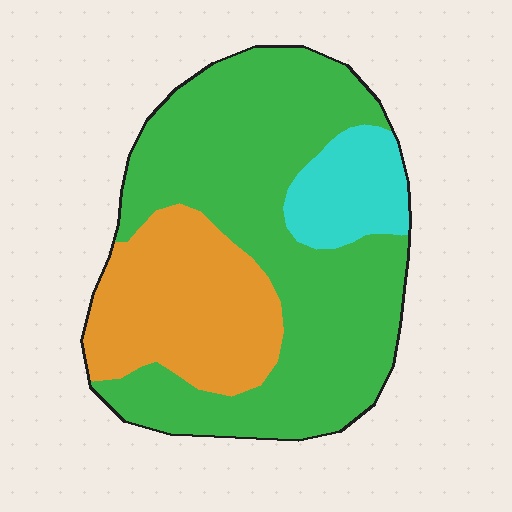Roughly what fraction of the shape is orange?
Orange covers roughly 25% of the shape.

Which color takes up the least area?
Cyan, at roughly 10%.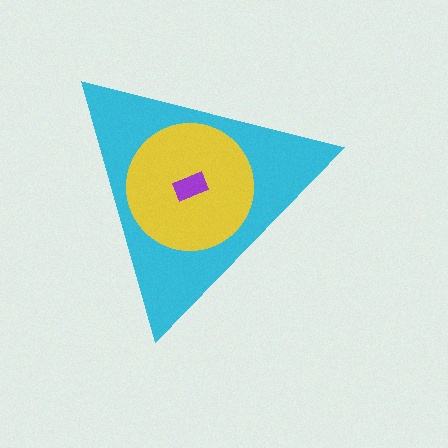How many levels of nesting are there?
3.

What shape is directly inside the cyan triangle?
The yellow circle.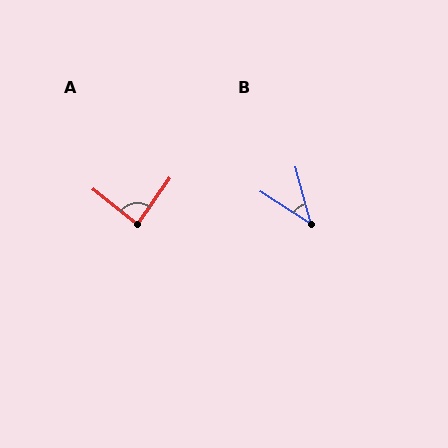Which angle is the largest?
A, at approximately 87 degrees.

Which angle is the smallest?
B, at approximately 42 degrees.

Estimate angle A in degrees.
Approximately 87 degrees.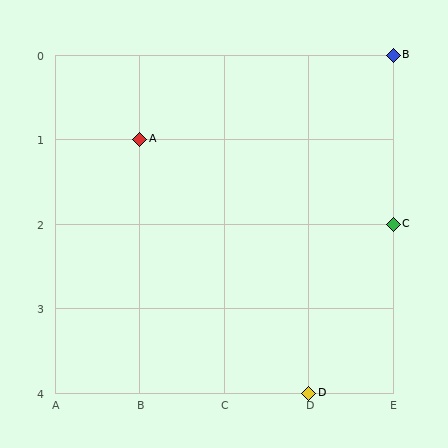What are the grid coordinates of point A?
Point A is at grid coordinates (B, 1).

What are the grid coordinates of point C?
Point C is at grid coordinates (E, 2).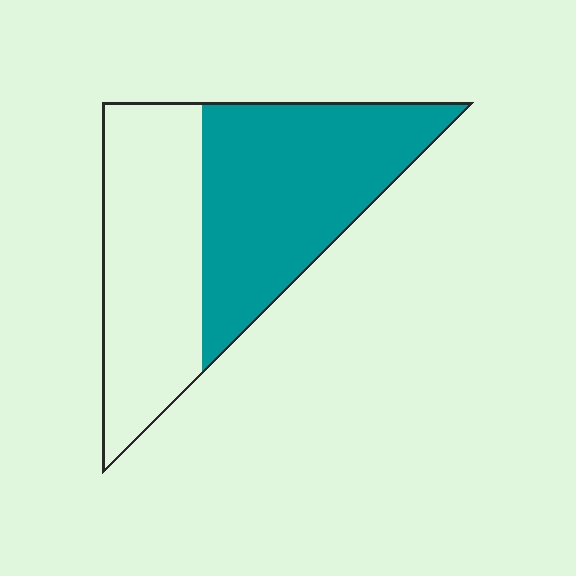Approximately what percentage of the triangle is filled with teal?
Approximately 55%.